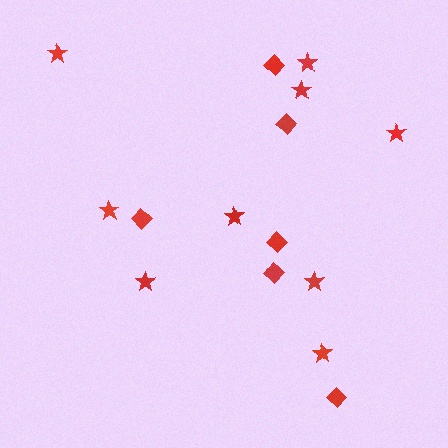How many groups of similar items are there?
There are 2 groups: one group of diamonds (6) and one group of stars (9).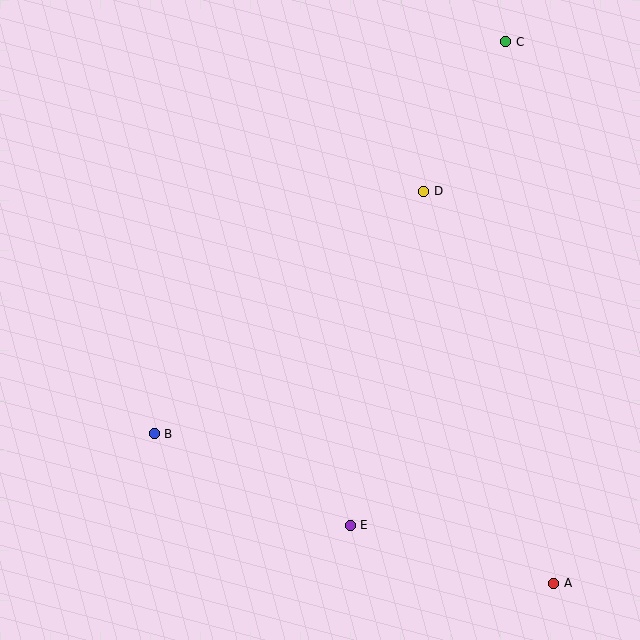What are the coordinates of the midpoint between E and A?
The midpoint between E and A is at (452, 554).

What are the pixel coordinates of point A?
Point A is at (554, 583).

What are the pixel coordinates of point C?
Point C is at (506, 42).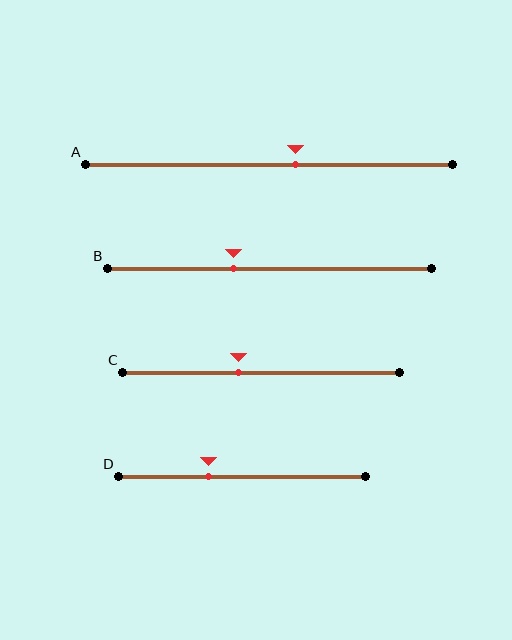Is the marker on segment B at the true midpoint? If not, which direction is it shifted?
No, the marker on segment B is shifted to the left by about 11% of the segment length.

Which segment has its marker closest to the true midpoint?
Segment A has its marker closest to the true midpoint.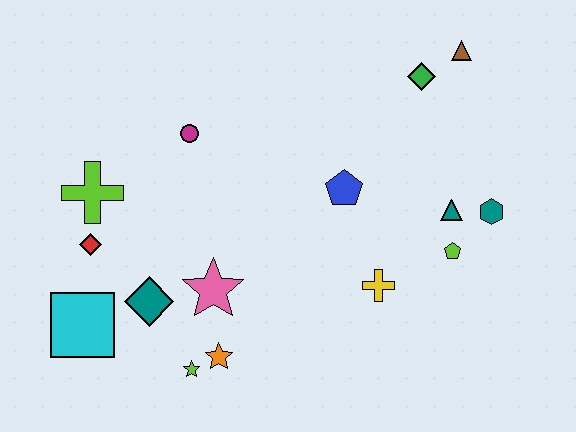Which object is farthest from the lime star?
The brown triangle is farthest from the lime star.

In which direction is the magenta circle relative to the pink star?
The magenta circle is above the pink star.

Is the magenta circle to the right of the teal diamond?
Yes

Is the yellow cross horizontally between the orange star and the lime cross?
No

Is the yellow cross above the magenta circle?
No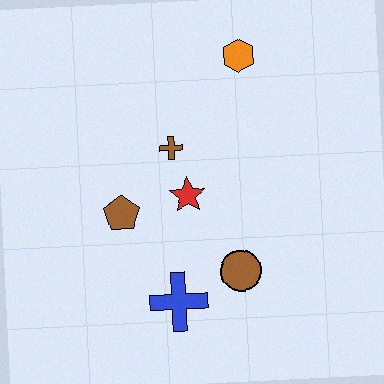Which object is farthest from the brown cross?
The blue cross is farthest from the brown cross.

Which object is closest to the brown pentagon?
The red star is closest to the brown pentagon.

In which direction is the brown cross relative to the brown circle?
The brown cross is above the brown circle.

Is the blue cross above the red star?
No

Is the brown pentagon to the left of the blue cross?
Yes